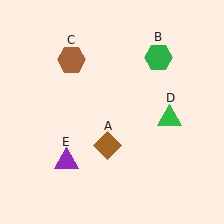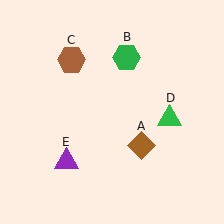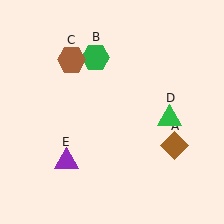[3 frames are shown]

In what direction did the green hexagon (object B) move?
The green hexagon (object B) moved left.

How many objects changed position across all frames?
2 objects changed position: brown diamond (object A), green hexagon (object B).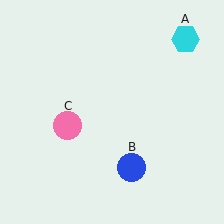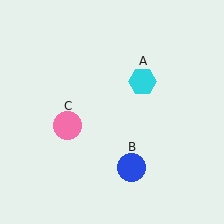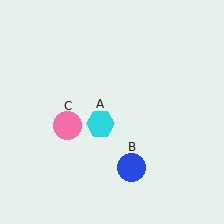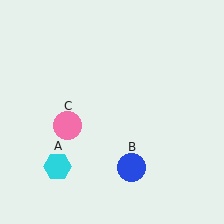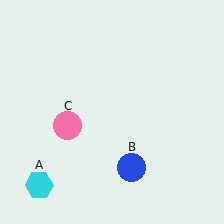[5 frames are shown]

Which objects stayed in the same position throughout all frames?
Blue circle (object B) and pink circle (object C) remained stationary.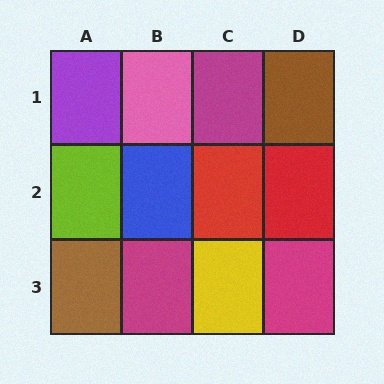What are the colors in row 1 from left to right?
Purple, pink, magenta, brown.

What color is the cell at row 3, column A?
Brown.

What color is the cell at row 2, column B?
Blue.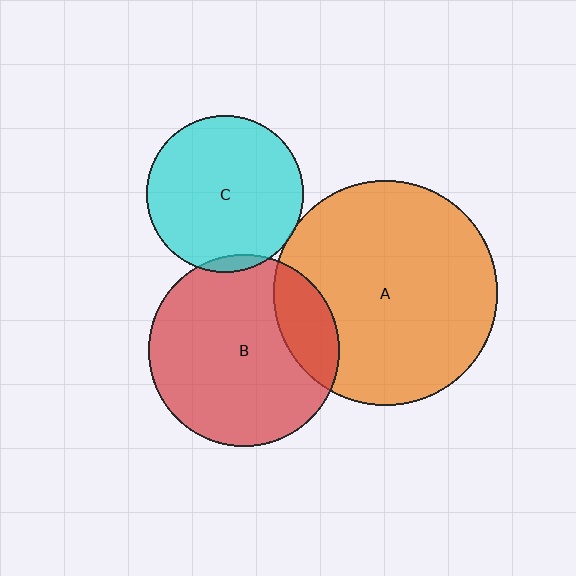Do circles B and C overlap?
Yes.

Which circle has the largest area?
Circle A (orange).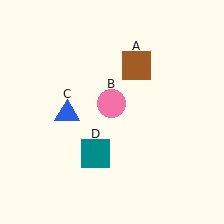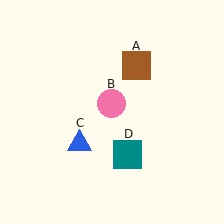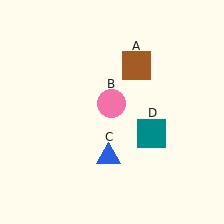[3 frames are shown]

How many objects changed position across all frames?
2 objects changed position: blue triangle (object C), teal square (object D).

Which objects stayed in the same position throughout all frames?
Brown square (object A) and pink circle (object B) remained stationary.